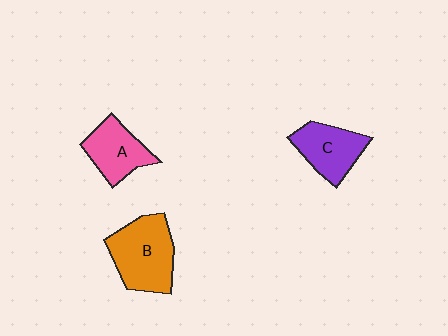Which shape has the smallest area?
Shape A (pink).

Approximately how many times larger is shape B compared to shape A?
Approximately 1.4 times.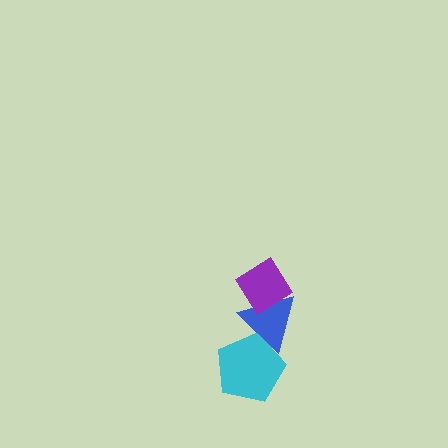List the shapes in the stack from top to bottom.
From top to bottom: the purple diamond, the blue triangle, the cyan pentagon.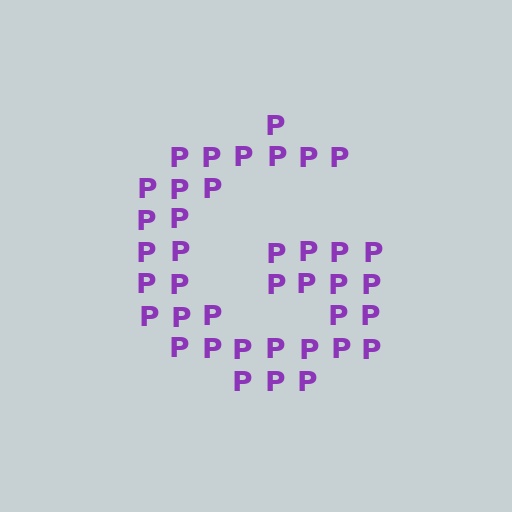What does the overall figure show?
The overall figure shows the letter G.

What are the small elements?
The small elements are letter P's.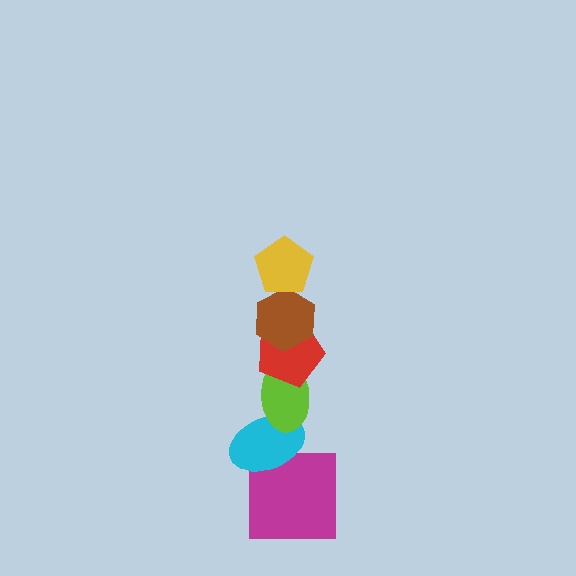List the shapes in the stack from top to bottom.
From top to bottom: the yellow pentagon, the brown hexagon, the red pentagon, the lime ellipse, the cyan ellipse, the magenta square.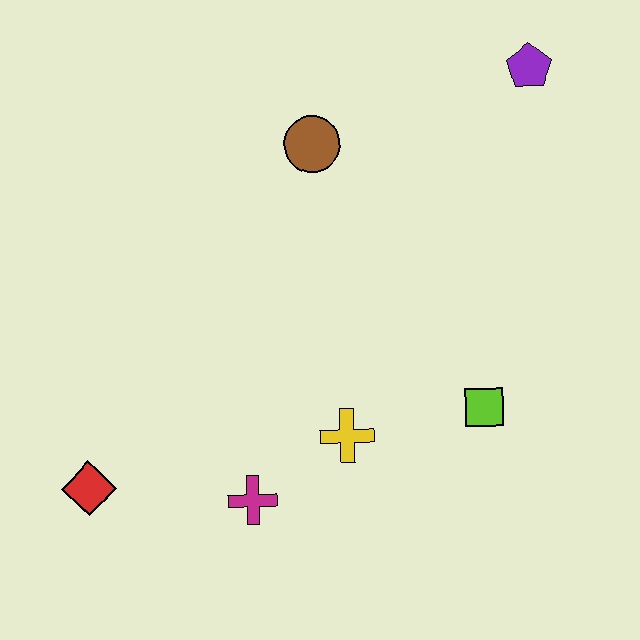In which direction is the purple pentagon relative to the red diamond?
The purple pentagon is to the right of the red diamond.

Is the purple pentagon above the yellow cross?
Yes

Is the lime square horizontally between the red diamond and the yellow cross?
No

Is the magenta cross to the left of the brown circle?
Yes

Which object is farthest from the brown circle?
The red diamond is farthest from the brown circle.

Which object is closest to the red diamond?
The magenta cross is closest to the red diamond.